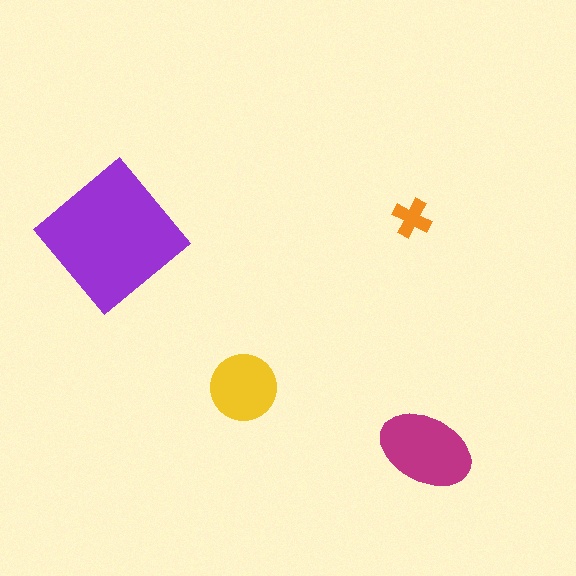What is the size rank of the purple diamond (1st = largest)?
1st.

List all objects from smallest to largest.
The orange cross, the yellow circle, the magenta ellipse, the purple diamond.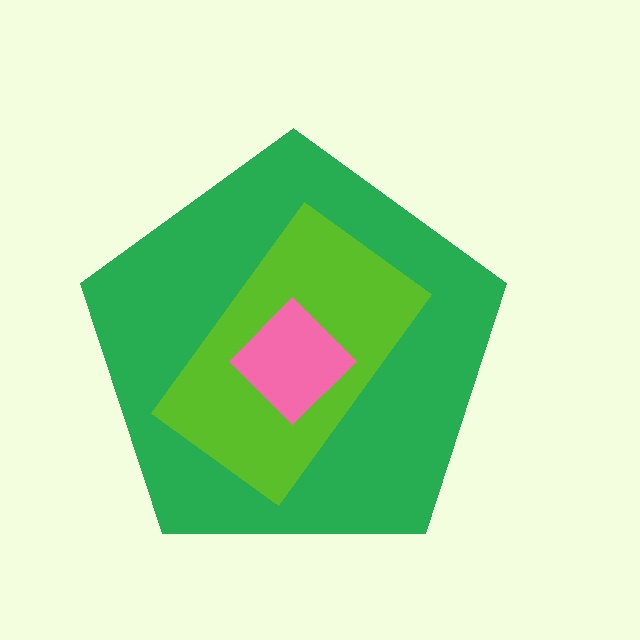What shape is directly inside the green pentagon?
The lime rectangle.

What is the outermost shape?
The green pentagon.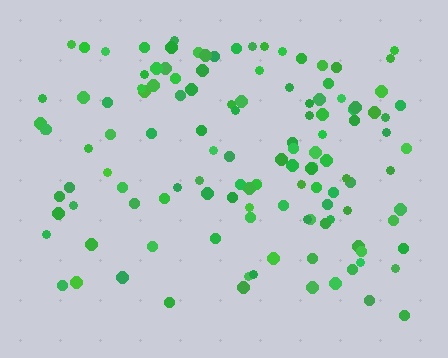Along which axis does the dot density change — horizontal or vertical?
Vertical.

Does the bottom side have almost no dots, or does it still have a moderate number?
Still a moderate number, just noticeably fewer than the top.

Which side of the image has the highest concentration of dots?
The top.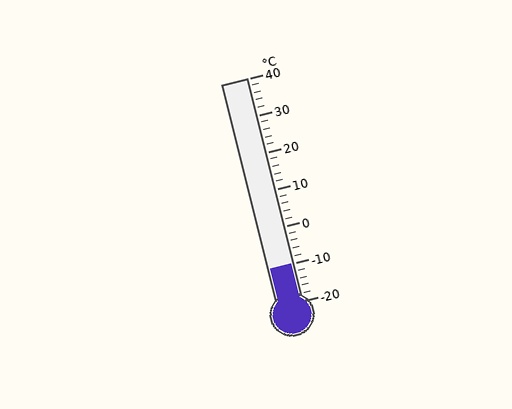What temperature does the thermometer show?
The thermometer shows approximately -10°C.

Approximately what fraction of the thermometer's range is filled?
The thermometer is filled to approximately 15% of its range.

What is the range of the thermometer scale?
The thermometer scale ranges from -20°C to 40°C.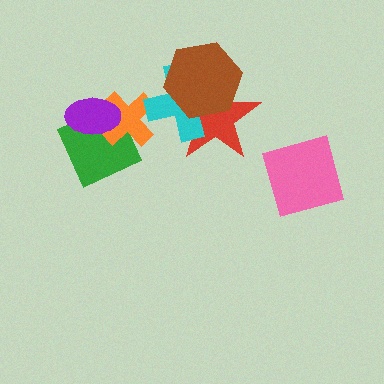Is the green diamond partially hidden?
Yes, it is partially covered by another shape.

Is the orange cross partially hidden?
Yes, it is partially covered by another shape.